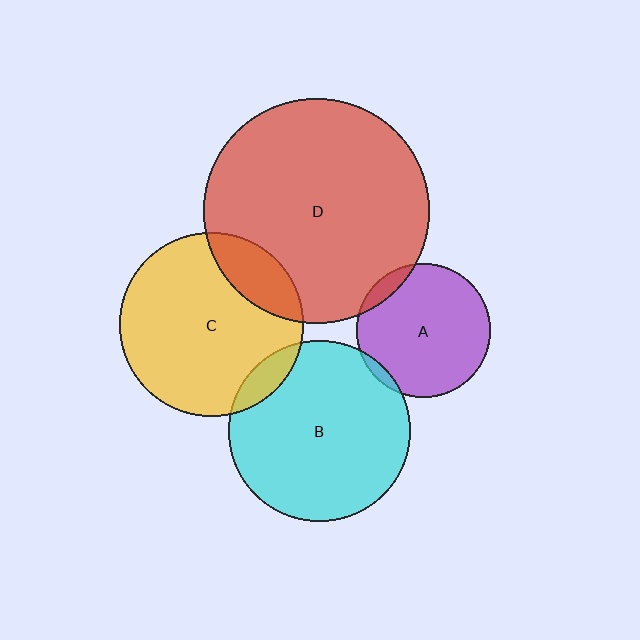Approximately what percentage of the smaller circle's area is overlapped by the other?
Approximately 10%.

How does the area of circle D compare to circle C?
Approximately 1.5 times.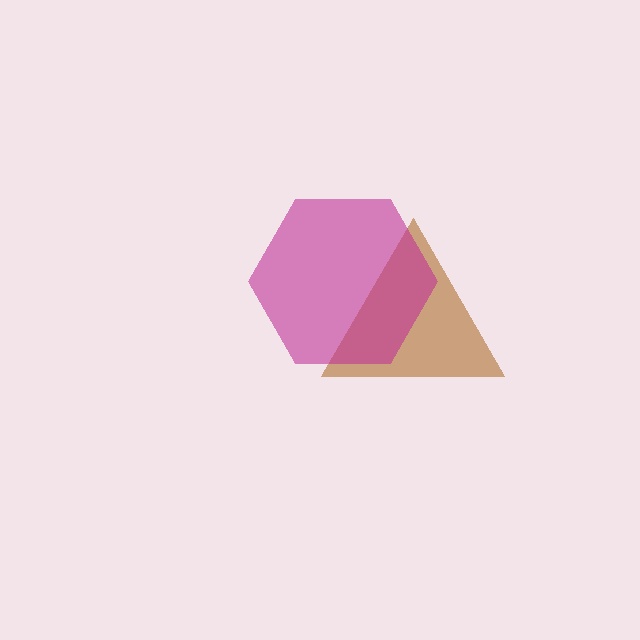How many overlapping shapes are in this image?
There are 2 overlapping shapes in the image.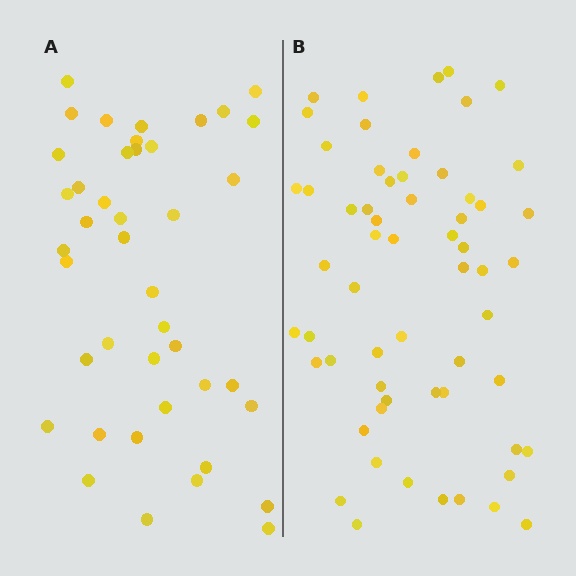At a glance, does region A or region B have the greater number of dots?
Region B (the right region) has more dots.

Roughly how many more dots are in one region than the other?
Region B has approximately 20 more dots than region A.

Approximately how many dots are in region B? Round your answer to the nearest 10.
About 60 dots.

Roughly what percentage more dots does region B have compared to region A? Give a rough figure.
About 45% more.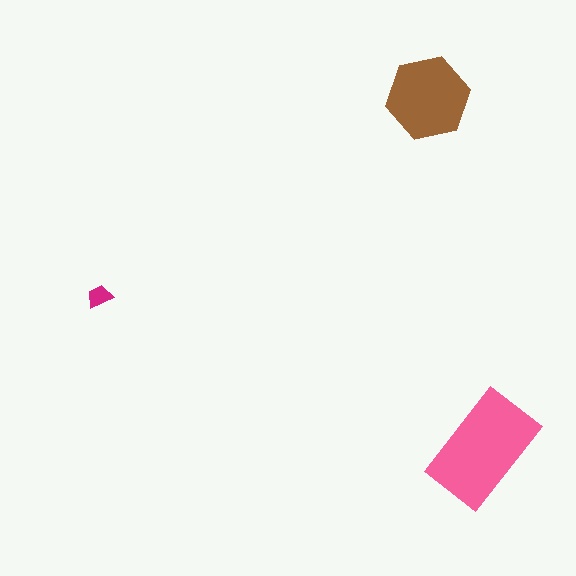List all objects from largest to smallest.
The pink rectangle, the brown hexagon, the magenta trapezoid.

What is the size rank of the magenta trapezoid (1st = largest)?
3rd.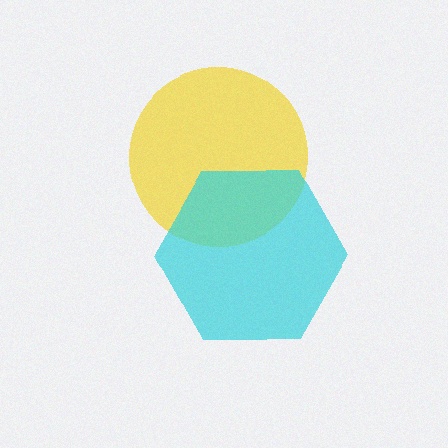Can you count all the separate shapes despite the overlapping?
Yes, there are 2 separate shapes.